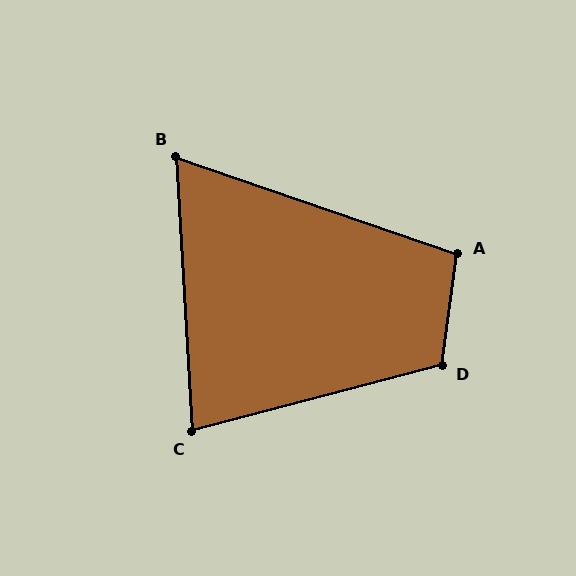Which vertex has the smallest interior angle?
B, at approximately 68 degrees.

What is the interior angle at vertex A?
Approximately 101 degrees (obtuse).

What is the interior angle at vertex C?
Approximately 79 degrees (acute).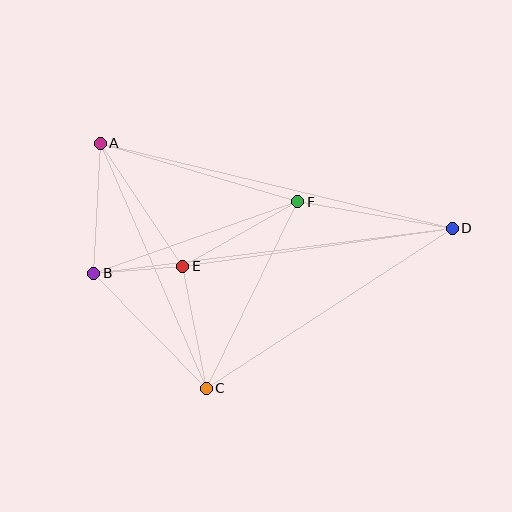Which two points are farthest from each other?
Points A and D are farthest from each other.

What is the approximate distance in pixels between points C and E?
The distance between C and E is approximately 124 pixels.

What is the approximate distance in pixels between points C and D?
The distance between C and D is approximately 294 pixels.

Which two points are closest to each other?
Points B and E are closest to each other.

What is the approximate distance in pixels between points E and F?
The distance between E and F is approximately 132 pixels.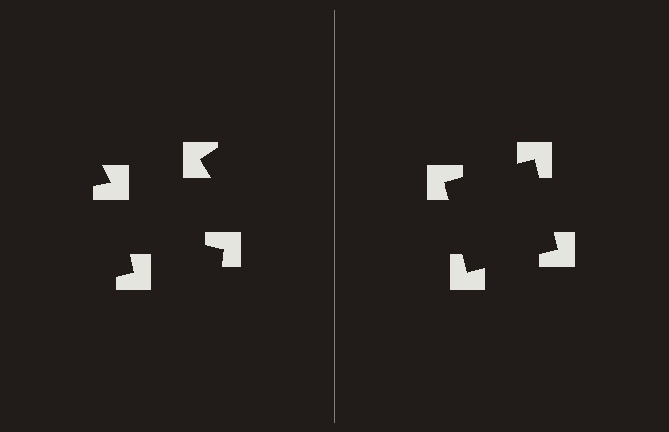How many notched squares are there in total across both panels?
8 — 4 on each side.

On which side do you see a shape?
An illusory square appears on the right side. On the left side the wedge cuts are rotated, so no coherent shape forms.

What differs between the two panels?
The notched squares are positioned identically on both sides; only the wedge orientations differ. On the right they align to a square; on the left they are misaligned.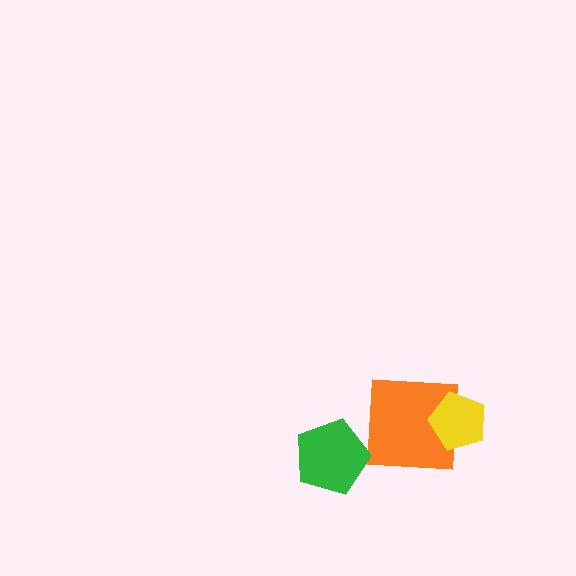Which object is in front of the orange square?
The yellow pentagon is in front of the orange square.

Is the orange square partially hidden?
Yes, it is partially covered by another shape.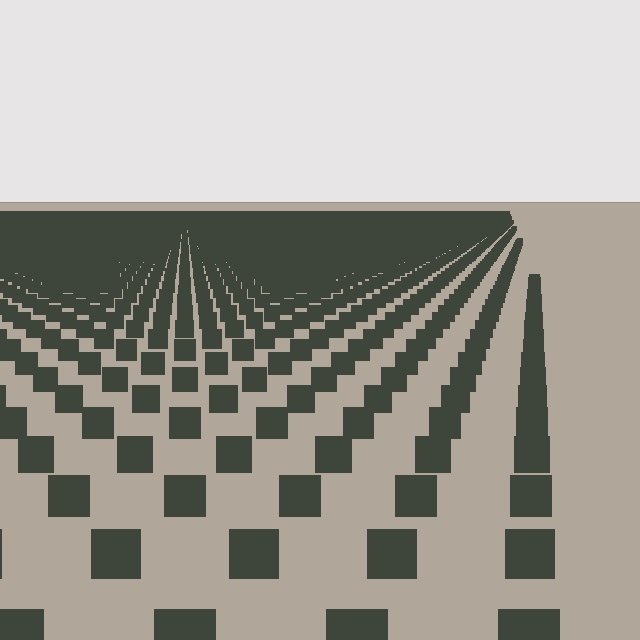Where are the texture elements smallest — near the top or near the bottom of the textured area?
Near the top.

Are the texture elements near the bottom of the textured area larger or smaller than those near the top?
Larger. Near the bottom, elements are closer to the viewer and appear at a bigger on-screen size.